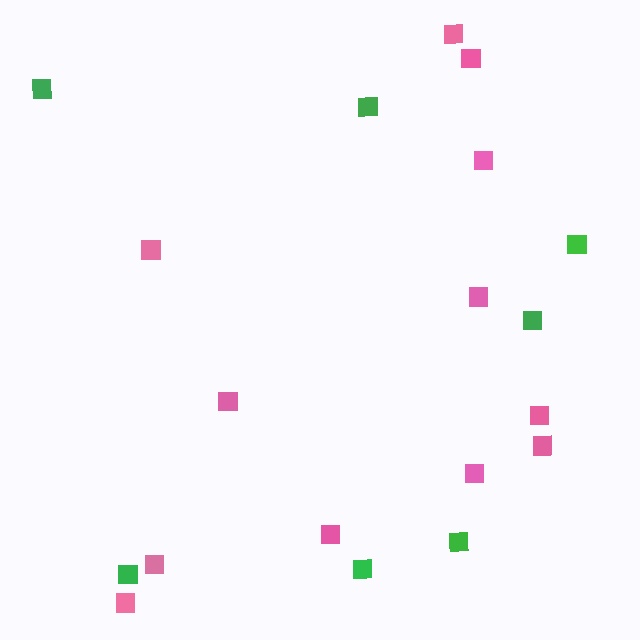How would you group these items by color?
There are 2 groups: one group of pink squares (12) and one group of green squares (7).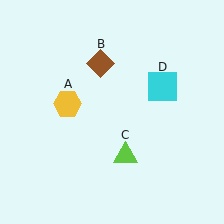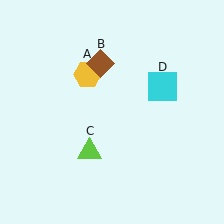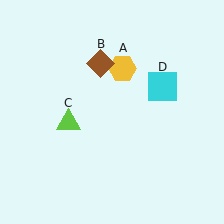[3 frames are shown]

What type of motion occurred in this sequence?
The yellow hexagon (object A), lime triangle (object C) rotated clockwise around the center of the scene.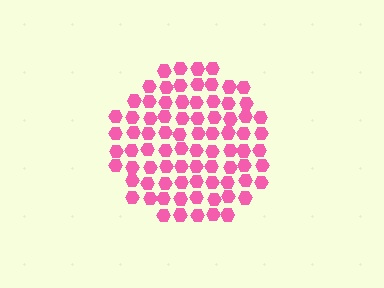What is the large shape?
The large shape is a circle.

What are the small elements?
The small elements are hexagons.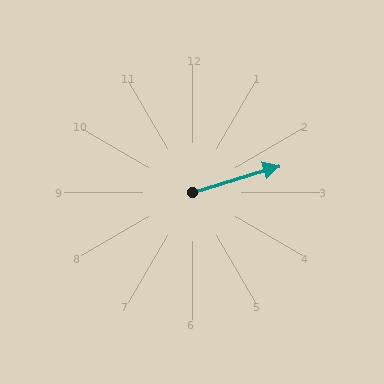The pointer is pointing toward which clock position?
Roughly 2 o'clock.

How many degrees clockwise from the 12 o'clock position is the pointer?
Approximately 73 degrees.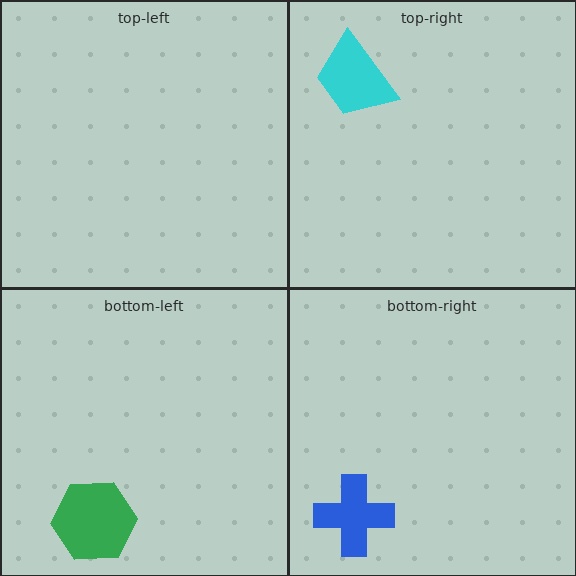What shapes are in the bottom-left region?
The green hexagon.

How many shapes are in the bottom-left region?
1.